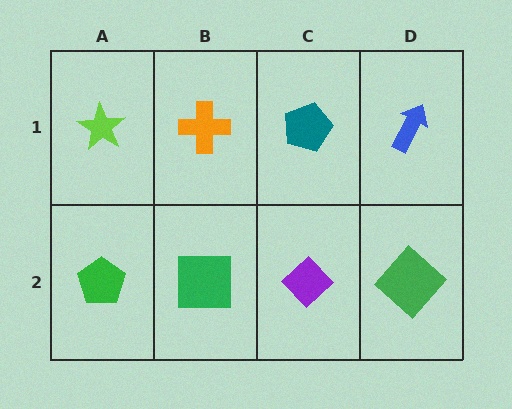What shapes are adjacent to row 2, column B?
An orange cross (row 1, column B), a green pentagon (row 2, column A), a purple diamond (row 2, column C).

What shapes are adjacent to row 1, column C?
A purple diamond (row 2, column C), an orange cross (row 1, column B), a blue arrow (row 1, column D).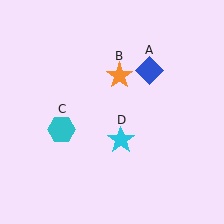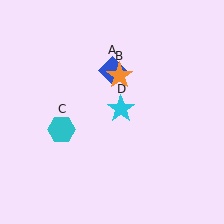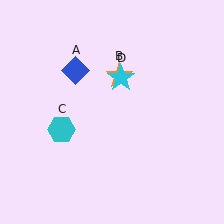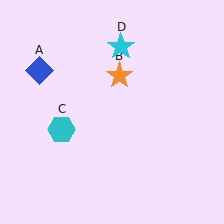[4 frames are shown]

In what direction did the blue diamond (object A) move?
The blue diamond (object A) moved left.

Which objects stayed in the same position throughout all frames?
Orange star (object B) and cyan hexagon (object C) remained stationary.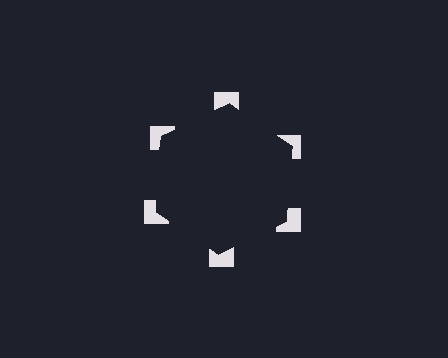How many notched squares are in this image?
There are 6 — one at each vertex of the illusory hexagon.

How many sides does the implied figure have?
6 sides.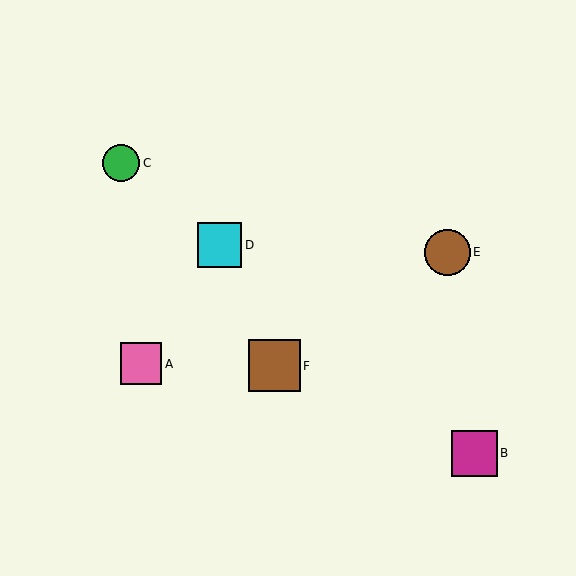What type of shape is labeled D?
Shape D is a cyan square.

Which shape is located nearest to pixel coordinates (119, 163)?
The green circle (labeled C) at (121, 163) is nearest to that location.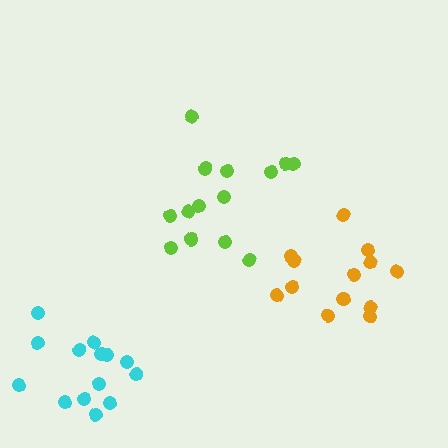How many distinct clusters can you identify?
There are 3 distinct clusters.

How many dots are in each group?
Group 1: 14 dots, Group 2: 14 dots, Group 3: 13 dots (41 total).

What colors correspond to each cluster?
The clusters are colored: lime, cyan, orange.